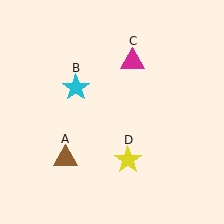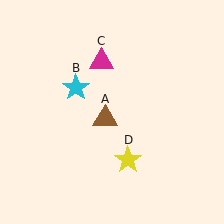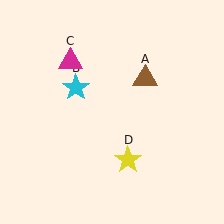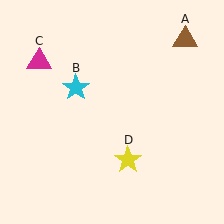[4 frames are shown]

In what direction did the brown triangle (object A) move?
The brown triangle (object A) moved up and to the right.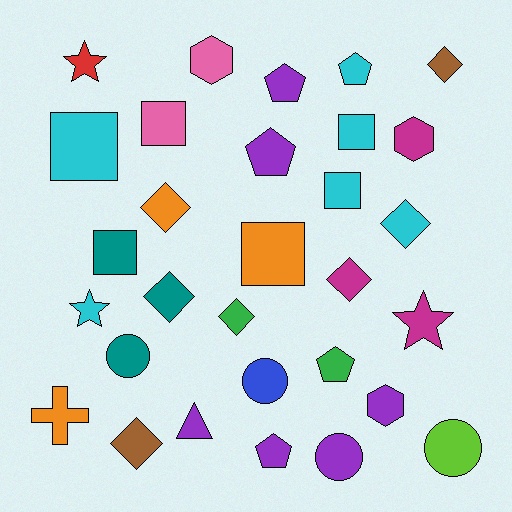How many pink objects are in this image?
There are 2 pink objects.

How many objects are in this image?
There are 30 objects.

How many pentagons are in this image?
There are 5 pentagons.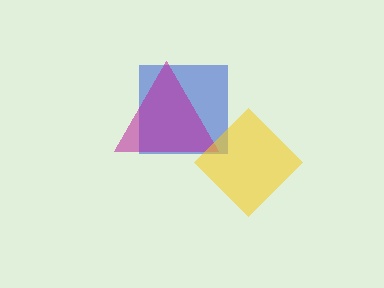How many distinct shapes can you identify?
There are 3 distinct shapes: a blue square, a magenta triangle, a yellow diamond.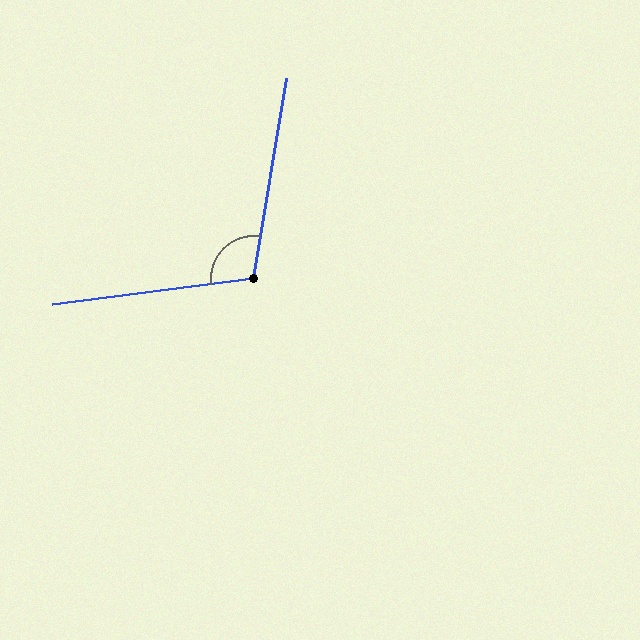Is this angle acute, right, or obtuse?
It is obtuse.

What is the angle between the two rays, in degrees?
Approximately 107 degrees.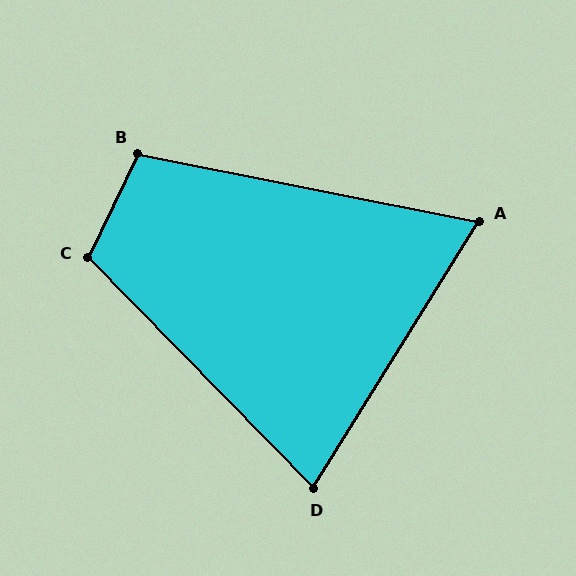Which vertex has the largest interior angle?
C, at approximately 110 degrees.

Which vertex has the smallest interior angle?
A, at approximately 70 degrees.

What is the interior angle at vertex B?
Approximately 104 degrees (obtuse).